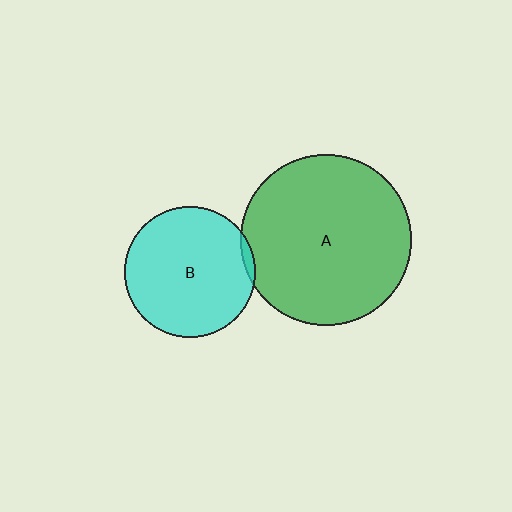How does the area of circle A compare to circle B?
Approximately 1.7 times.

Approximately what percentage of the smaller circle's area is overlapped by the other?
Approximately 5%.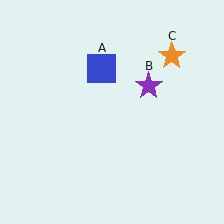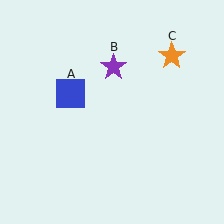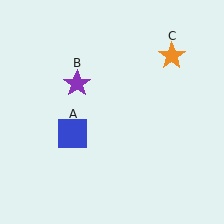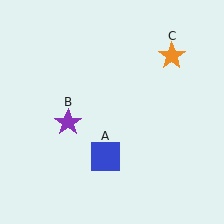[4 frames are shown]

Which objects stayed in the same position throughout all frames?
Orange star (object C) remained stationary.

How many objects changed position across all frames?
2 objects changed position: blue square (object A), purple star (object B).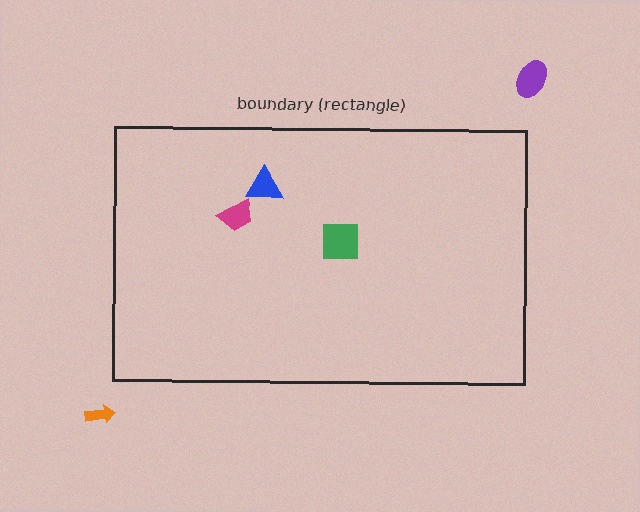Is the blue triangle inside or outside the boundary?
Inside.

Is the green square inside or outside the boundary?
Inside.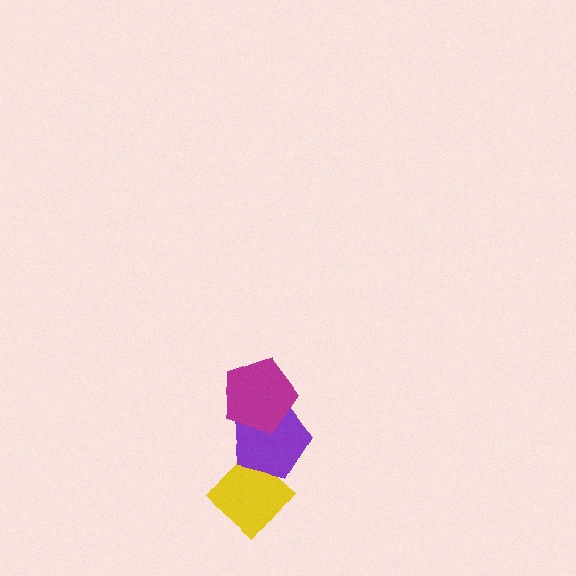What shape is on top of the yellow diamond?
The purple pentagon is on top of the yellow diamond.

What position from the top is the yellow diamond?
The yellow diamond is 3rd from the top.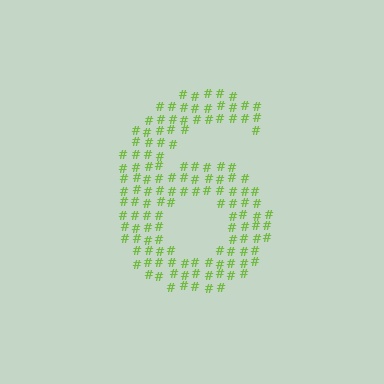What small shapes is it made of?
It is made of small hash symbols.